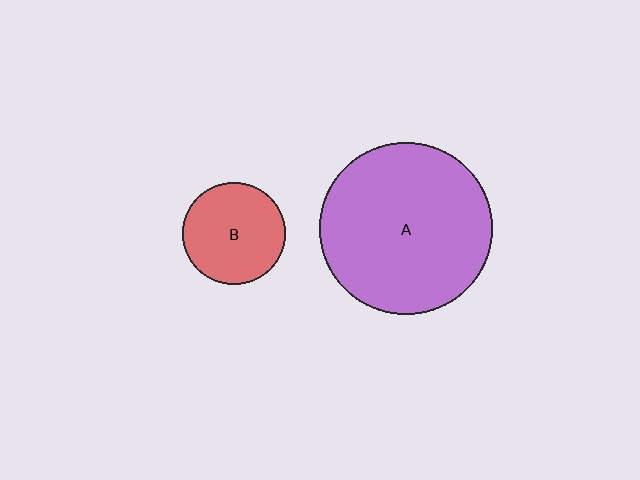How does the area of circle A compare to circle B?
Approximately 2.9 times.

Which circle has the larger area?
Circle A (purple).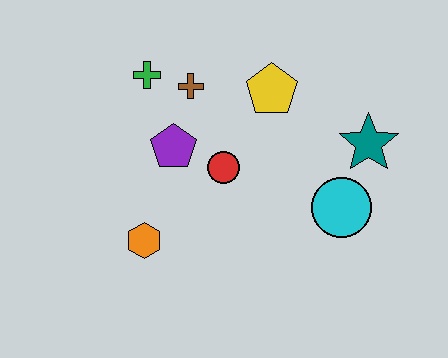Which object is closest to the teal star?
The cyan circle is closest to the teal star.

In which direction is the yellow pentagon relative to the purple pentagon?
The yellow pentagon is to the right of the purple pentagon.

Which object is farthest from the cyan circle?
The green cross is farthest from the cyan circle.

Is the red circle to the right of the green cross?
Yes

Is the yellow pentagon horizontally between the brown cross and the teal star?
Yes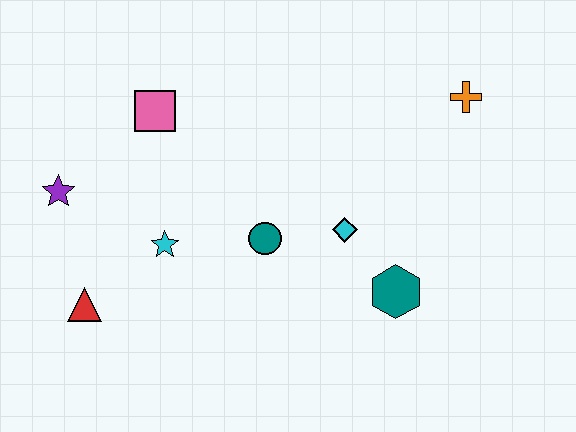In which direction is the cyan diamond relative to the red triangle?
The cyan diamond is to the right of the red triangle.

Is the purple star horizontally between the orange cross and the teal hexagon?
No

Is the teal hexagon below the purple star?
Yes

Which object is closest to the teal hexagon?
The cyan diamond is closest to the teal hexagon.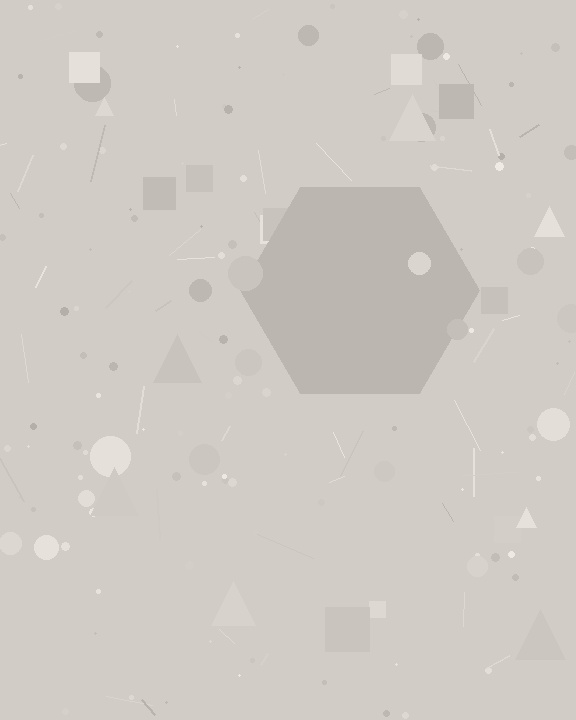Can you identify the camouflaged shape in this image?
The camouflaged shape is a hexagon.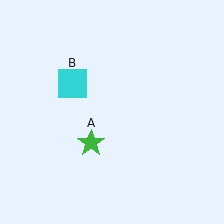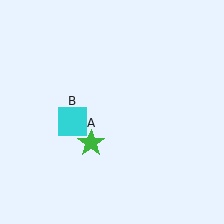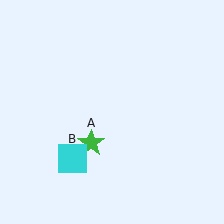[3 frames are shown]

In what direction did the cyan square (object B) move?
The cyan square (object B) moved down.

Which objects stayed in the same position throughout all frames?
Green star (object A) remained stationary.